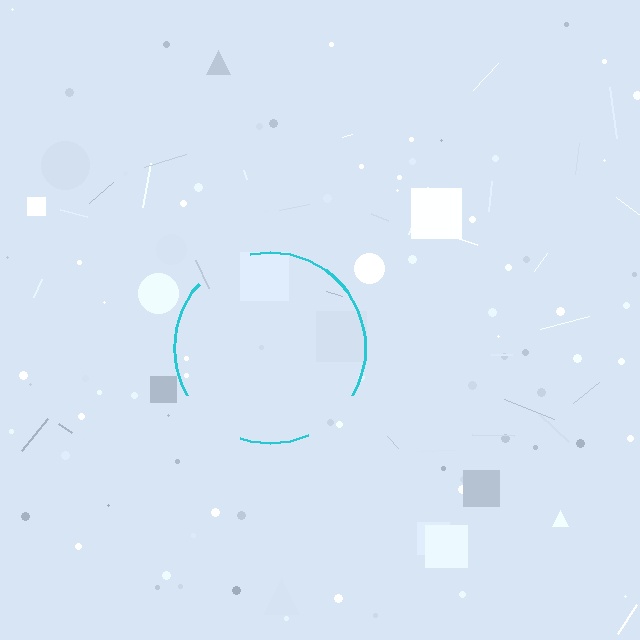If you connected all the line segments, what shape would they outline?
They would outline a circle.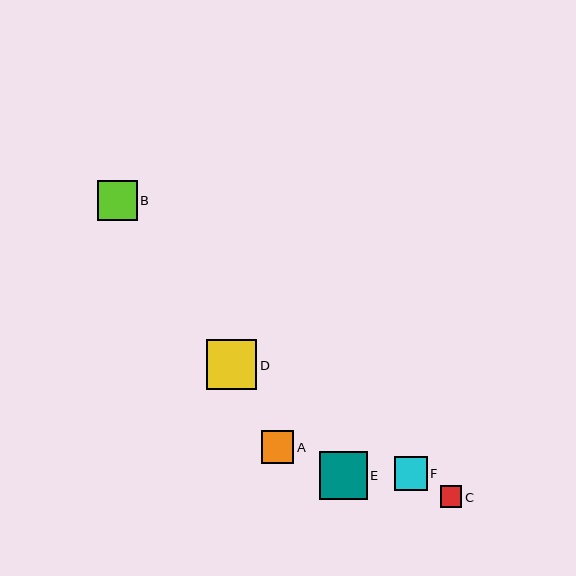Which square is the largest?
Square D is the largest with a size of approximately 50 pixels.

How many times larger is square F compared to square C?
Square F is approximately 1.5 times the size of square C.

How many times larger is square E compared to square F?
Square E is approximately 1.4 times the size of square F.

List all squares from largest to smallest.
From largest to smallest: D, E, B, F, A, C.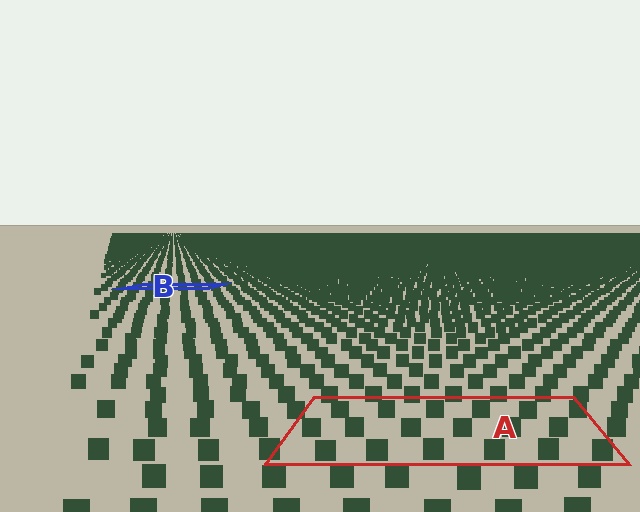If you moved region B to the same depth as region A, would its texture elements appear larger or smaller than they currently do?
They would appear larger. At a closer depth, the same texture elements are projected at a bigger on-screen size.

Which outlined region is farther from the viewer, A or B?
Region B is farther from the viewer — the texture elements inside it appear smaller and more densely packed.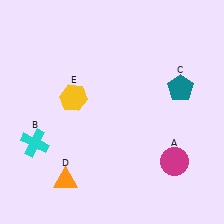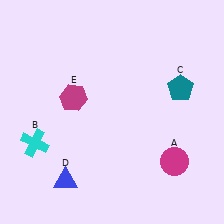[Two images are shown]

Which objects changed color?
D changed from orange to blue. E changed from yellow to magenta.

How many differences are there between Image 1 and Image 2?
There are 2 differences between the two images.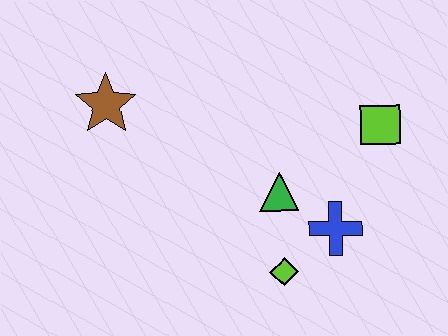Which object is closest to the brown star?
The green triangle is closest to the brown star.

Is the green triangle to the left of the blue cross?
Yes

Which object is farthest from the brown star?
The lime square is farthest from the brown star.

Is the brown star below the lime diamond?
No